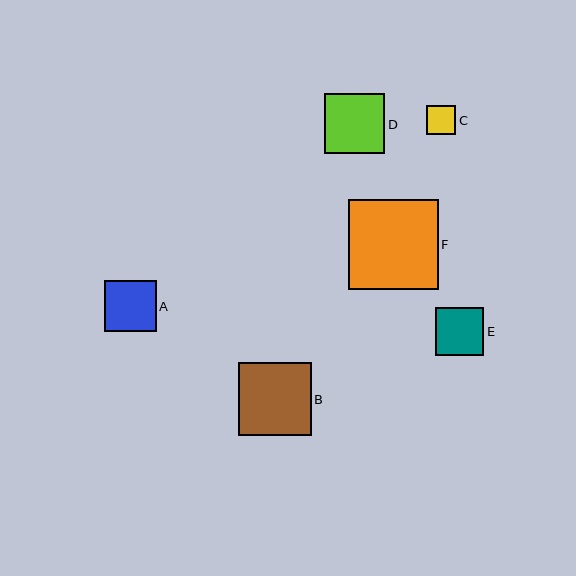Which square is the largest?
Square F is the largest with a size of approximately 90 pixels.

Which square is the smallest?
Square C is the smallest with a size of approximately 29 pixels.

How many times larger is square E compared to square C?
Square E is approximately 1.7 times the size of square C.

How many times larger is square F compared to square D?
Square F is approximately 1.5 times the size of square D.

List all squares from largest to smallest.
From largest to smallest: F, B, D, A, E, C.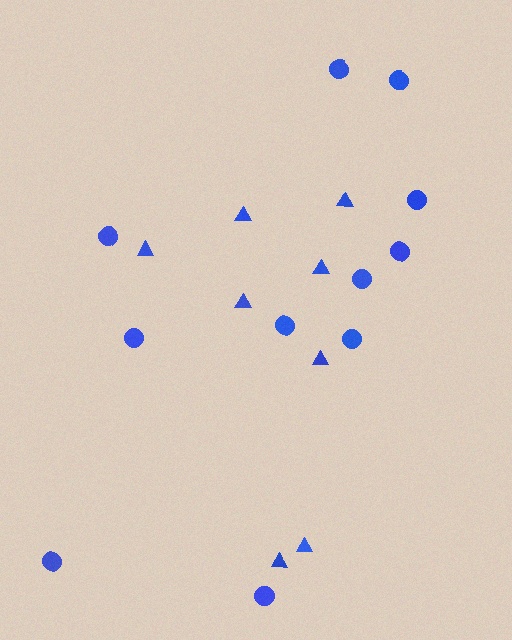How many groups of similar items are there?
There are 2 groups: one group of triangles (8) and one group of circles (11).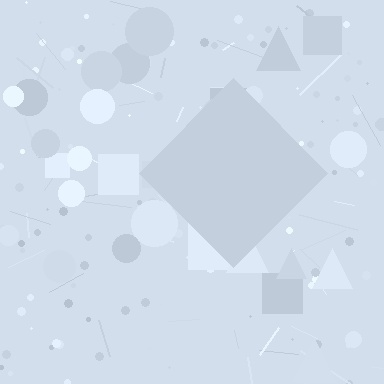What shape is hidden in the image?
A diamond is hidden in the image.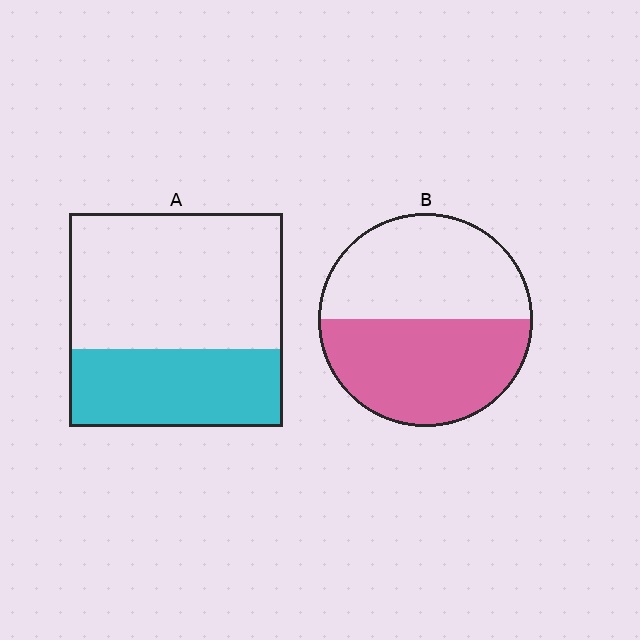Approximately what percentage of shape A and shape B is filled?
A is approximately 35% and B is approximately 50%.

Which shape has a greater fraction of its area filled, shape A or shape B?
Shape B.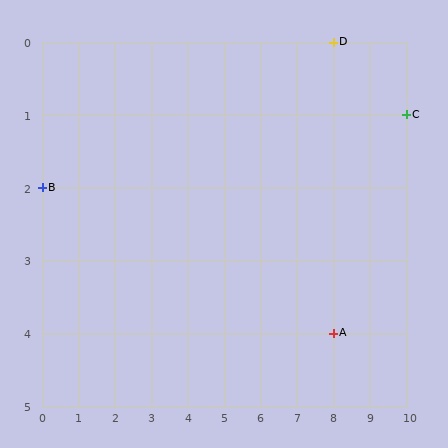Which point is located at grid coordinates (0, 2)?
Point B is at (0, 2).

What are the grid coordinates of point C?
Point C is at grid coordinates (10, 1).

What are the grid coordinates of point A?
Point A is at grid coordinates (8, 4).